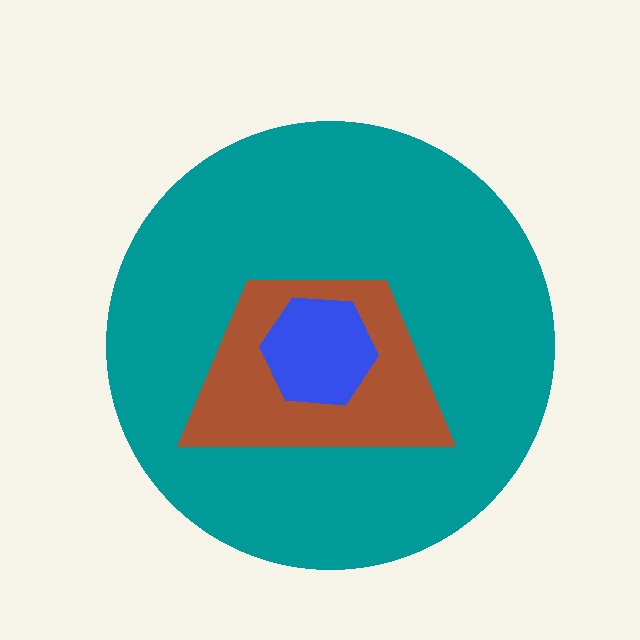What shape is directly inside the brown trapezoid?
The blue hexagon.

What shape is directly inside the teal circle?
The brown trapezoid.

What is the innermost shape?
The blue hexagon.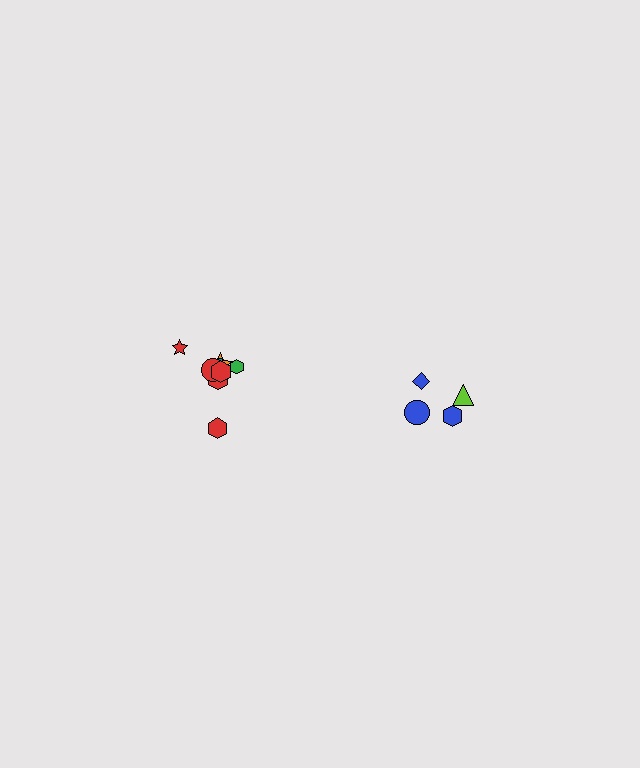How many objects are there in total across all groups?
There are 12 objects.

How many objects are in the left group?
There are 8 objects.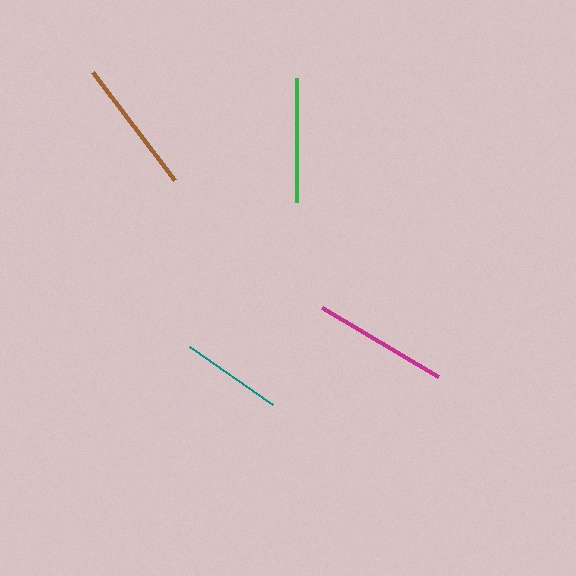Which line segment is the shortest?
The teal line is the shortest at approximately 102 pixels.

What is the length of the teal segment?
The teal segment is approximately 102 pixels long.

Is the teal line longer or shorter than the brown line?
The brown line is longer than the teal line.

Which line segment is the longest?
The brown line is the longest at approximately 136 pixels.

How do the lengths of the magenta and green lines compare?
The magenta and green lines are approximately the same length.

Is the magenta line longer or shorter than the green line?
The magenta line is longer than the green line.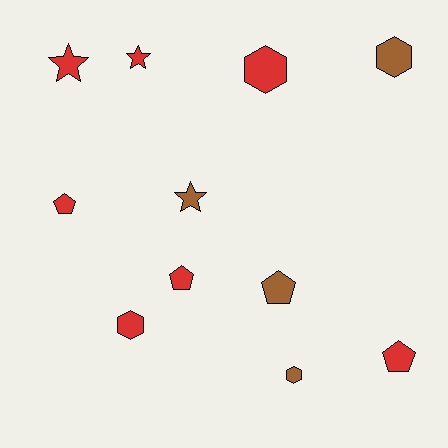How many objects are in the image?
There are 11 objects.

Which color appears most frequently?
Red, with 7 objects.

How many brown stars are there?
There is 1 brown star.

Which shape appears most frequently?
Hexagon, with 4 objects.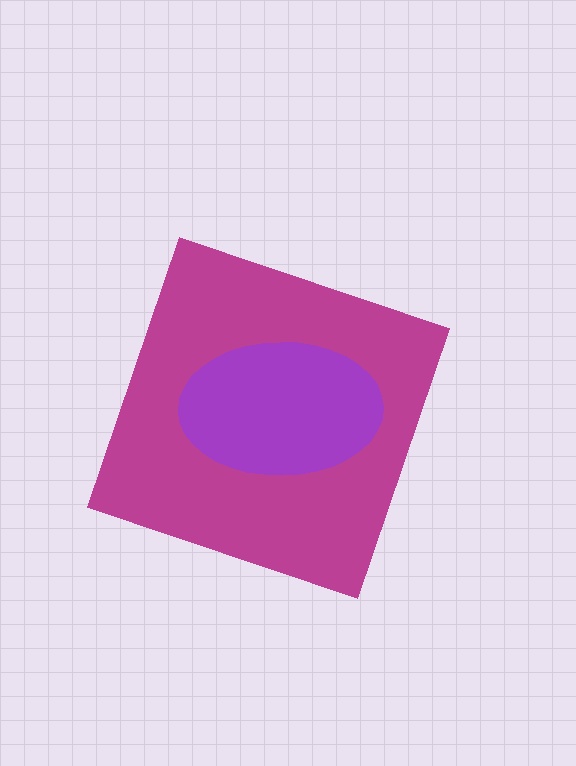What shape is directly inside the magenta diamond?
The purple ellipse.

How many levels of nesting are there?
2.